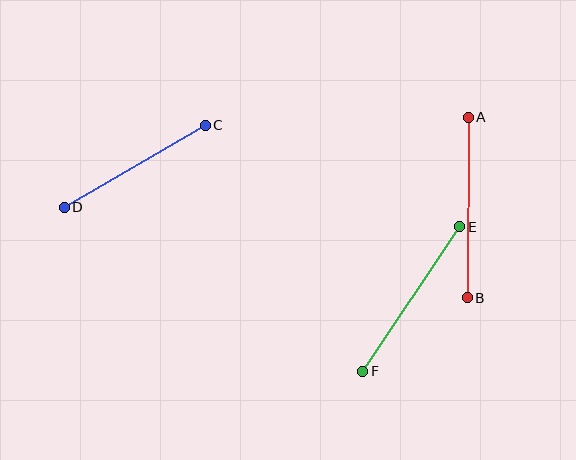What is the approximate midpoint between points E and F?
The midpoint is at approximately (411, 299) pixels.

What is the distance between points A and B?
The distance is approximately 180 pixels.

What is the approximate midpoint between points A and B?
The midpoint is at approximately (468, 207) pixels.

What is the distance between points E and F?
The distance is approximately 174 pixels.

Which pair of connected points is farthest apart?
Points A and B are farthest apart.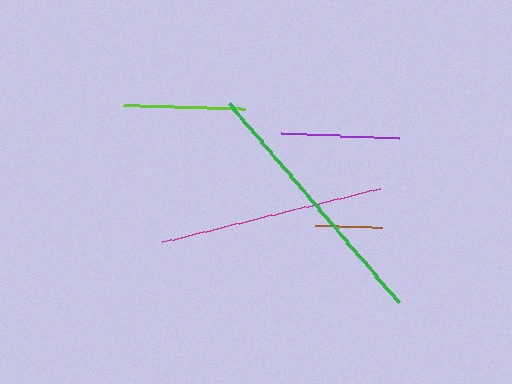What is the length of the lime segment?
The lime segment is approximately 123 pixels long.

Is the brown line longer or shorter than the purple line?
The purple line is longer than the brown line.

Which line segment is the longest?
The green line is the longest at approximately 261 pixels.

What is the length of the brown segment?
The brown segment is approximately 67 pixels long.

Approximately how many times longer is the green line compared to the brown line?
The green line is approximately 3.9 times the length of the brown line.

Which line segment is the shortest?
The brown line is the shortest at approximately 67 pixels.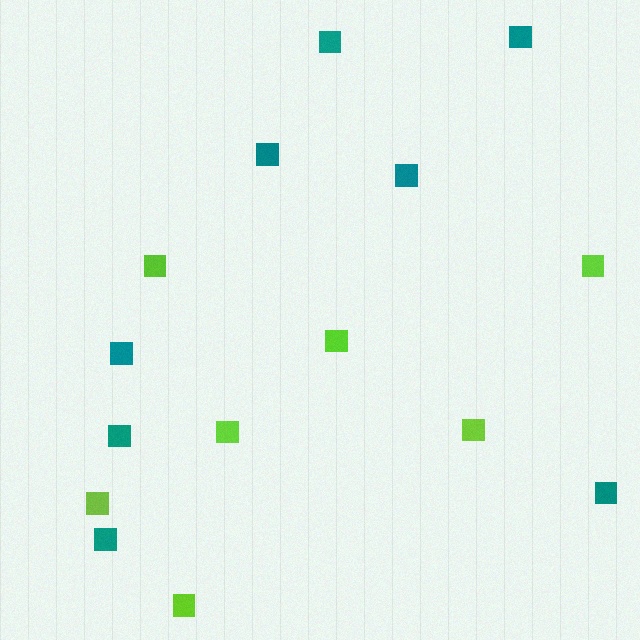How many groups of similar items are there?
There are 2 groups: one group of teal squares (8) and one group of lime squares (7).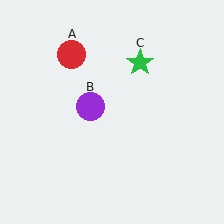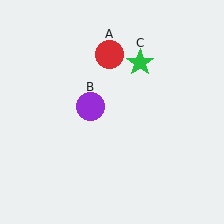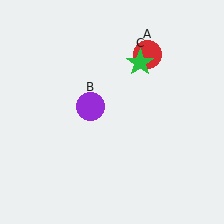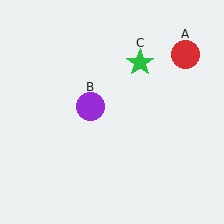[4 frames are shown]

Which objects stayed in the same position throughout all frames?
Purple circle (object B) and green star (object C) remained stationary.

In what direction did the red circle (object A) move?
The red circle (object A) moved right.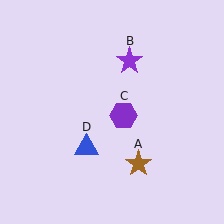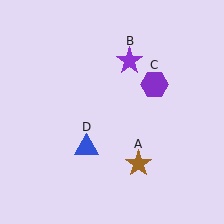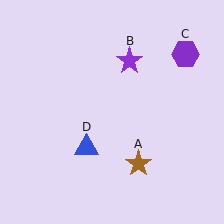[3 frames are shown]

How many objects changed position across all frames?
1 object changed position: purple hexagon (object C).